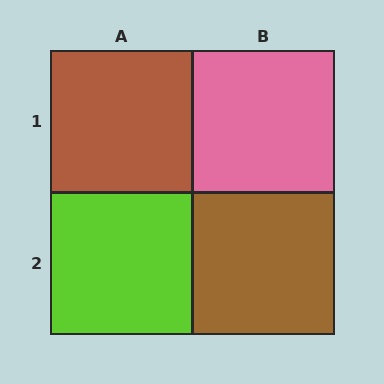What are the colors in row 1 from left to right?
Brown, pink.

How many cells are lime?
1 cell is lime.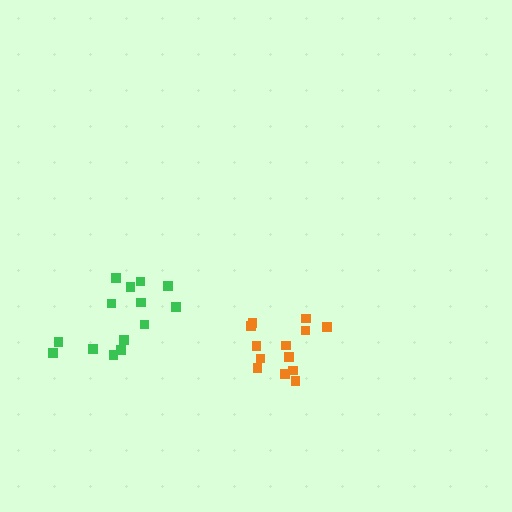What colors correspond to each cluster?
The clusters are colored: orange, green.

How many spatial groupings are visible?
There are 2 spatial groupings.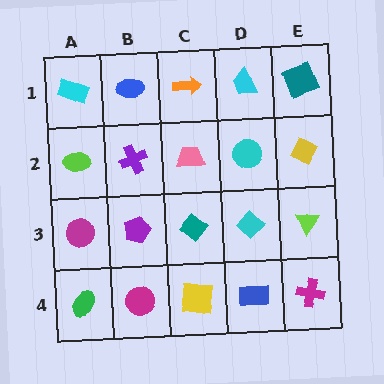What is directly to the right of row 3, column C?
A cyan diamond.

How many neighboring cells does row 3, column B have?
4.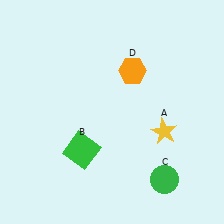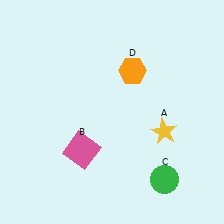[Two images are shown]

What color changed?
The square (B) changed from green in Image 1 to pink in Image 2.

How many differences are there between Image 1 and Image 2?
There is 1 difference between the two images.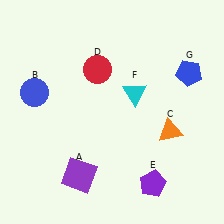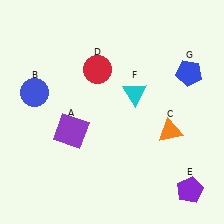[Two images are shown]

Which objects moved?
The objects that moved are: the purple square (A), the purple pentagon (E).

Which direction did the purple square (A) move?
The purple square (A) moved up.